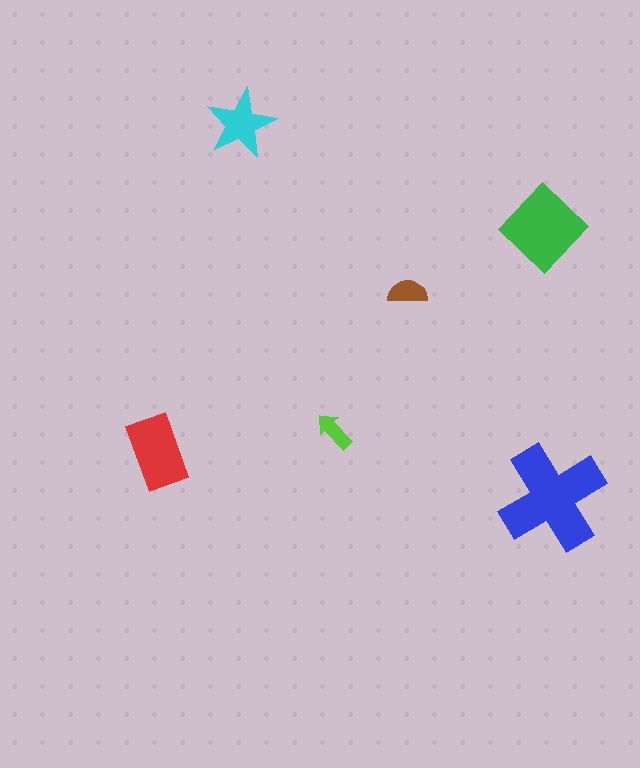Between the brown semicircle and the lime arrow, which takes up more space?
The brown semicircle.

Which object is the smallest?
The lime arrow.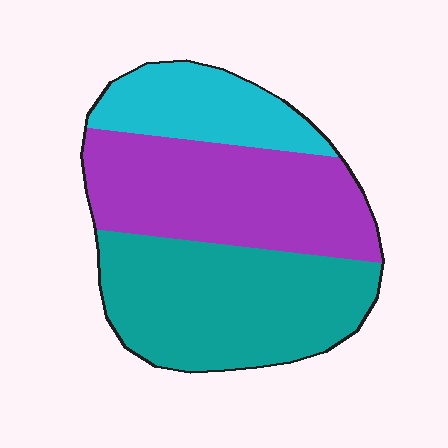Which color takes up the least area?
Cyan, at roughly 20%.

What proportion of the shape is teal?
Teal covers about 40% of the shape.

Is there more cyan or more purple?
Purple.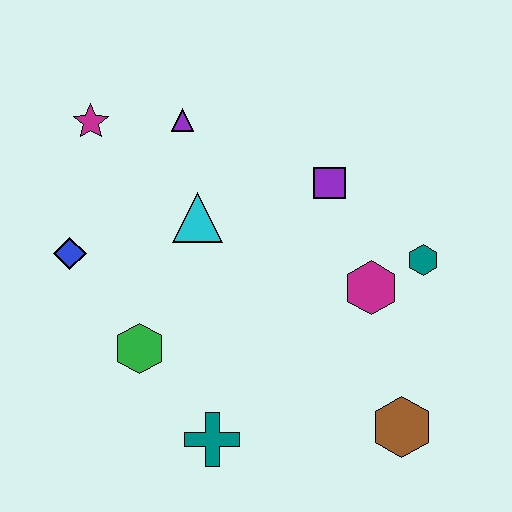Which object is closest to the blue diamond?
The green hexagon is closest to the blue diamond.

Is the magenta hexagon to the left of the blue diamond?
No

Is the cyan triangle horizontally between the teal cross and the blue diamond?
Yes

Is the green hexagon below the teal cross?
No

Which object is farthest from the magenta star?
The brown hexagon is farthest from the magenta star.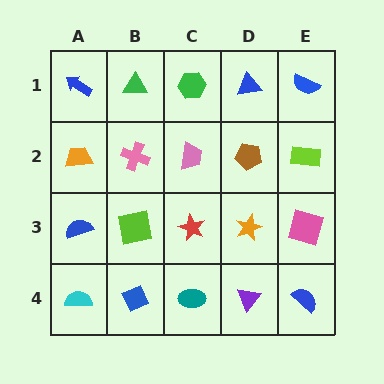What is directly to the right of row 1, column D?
A blue semicircle.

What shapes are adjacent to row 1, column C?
A pink trapezoid (row 2, column C), a green triangle (row 1, column B), a blue triangle (row 1, column D).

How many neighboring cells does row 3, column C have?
4.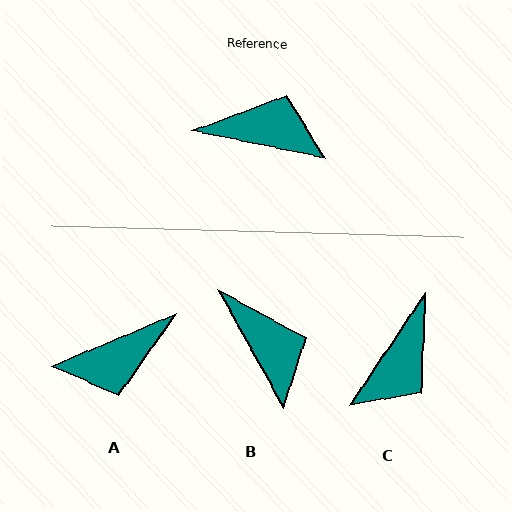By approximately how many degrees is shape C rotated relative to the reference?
Approximately 112 degrees clockwise.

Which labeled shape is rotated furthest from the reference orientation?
A, about 145 degrees away.